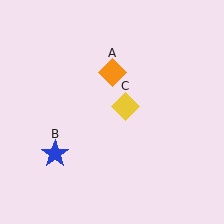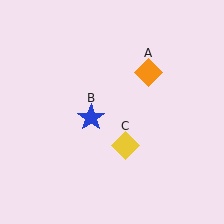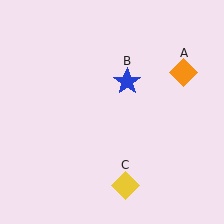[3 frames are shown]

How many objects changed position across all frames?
3 objects changed position: orange diamond (object A), blue star (object B), yellow diamond (object C).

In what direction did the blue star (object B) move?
The blue star (object B) moved up and to the right.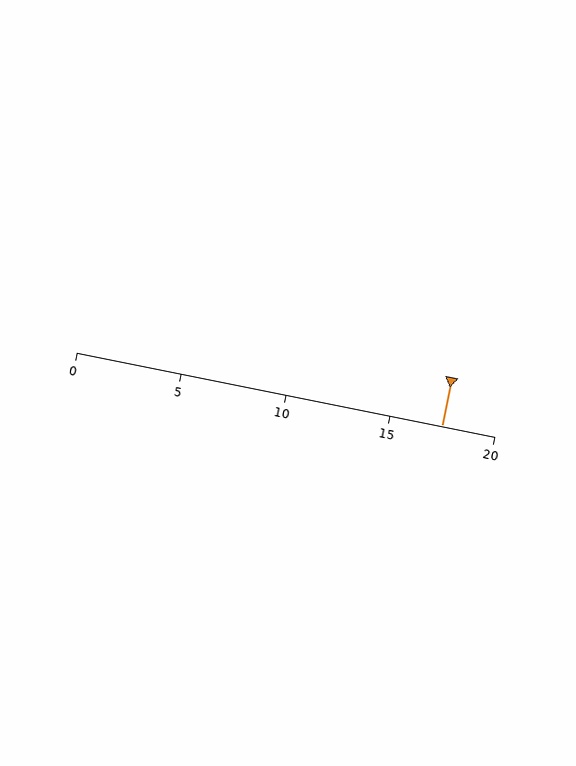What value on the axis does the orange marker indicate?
The marker indicates approximately 17.5.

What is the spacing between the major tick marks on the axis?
The major ticks are spaced 5 apart.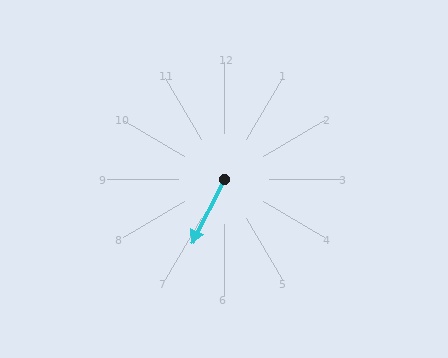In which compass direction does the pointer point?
Southwest.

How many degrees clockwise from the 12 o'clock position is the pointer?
Approximately 207 degrees.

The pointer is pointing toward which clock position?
Roughly 7 o'clock.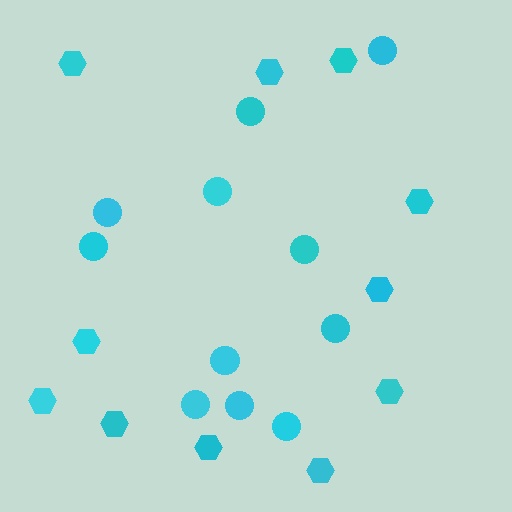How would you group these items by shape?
There are 2 groups: one group of hexagons (11) and one group of circles (11).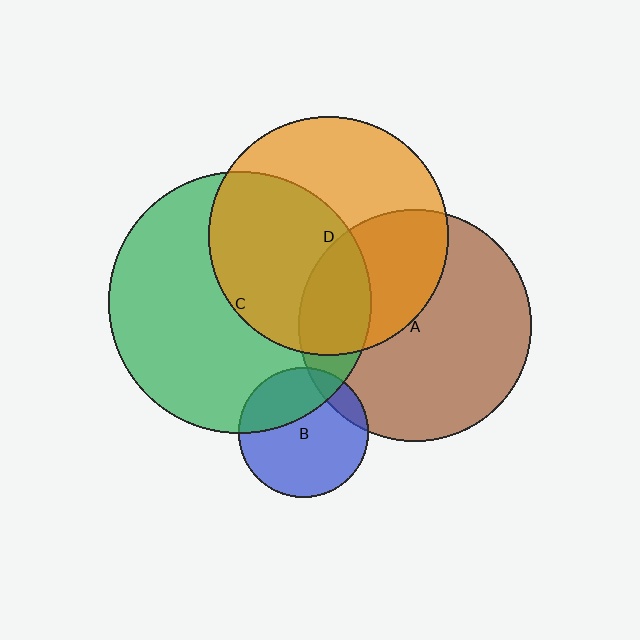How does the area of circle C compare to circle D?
Approximately 1.2 times.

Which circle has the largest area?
Circle C (green).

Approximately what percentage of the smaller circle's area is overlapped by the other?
Approximately 20%.